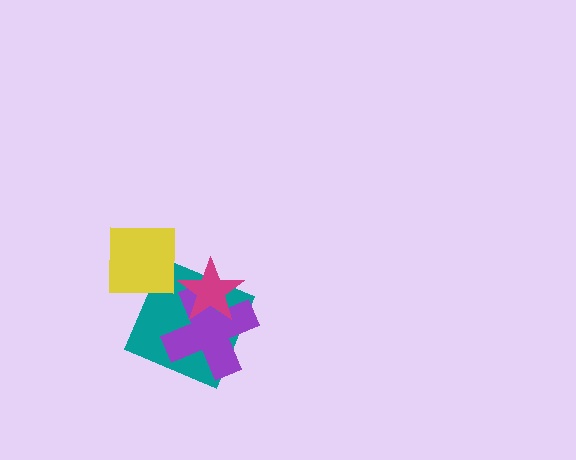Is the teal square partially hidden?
Yes, it is partially covered by another shape.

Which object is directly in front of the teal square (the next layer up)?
The purple cross is directly in front of the teal square.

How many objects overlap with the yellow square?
0 objects overlap with the yellow square.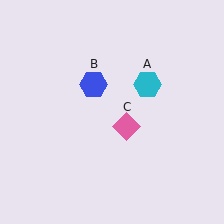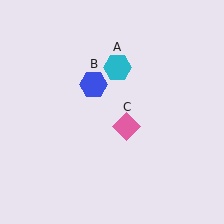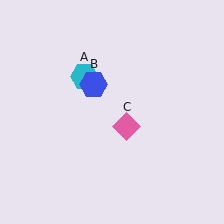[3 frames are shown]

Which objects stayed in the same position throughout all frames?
Blue hexagon (object B) and pink diamond (object C) remained stationary.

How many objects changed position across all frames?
1 object changed position: cyan hexagon (object A).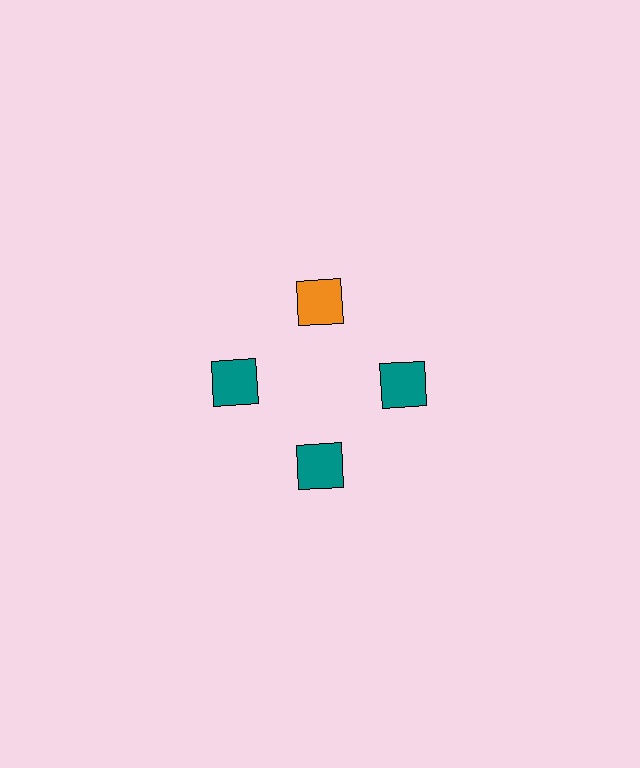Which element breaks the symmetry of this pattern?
The orange square at roughly the 12 o'clock position breaks the symmetry. All other shapes are teal squares.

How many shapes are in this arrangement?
There are 4 shapes arranged in a ring pattern.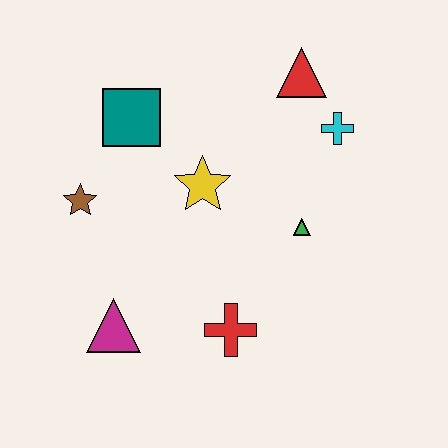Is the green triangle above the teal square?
No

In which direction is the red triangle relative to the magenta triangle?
The red triangle is above the magenta triangle.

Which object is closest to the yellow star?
The teal square is closest to the yellow star.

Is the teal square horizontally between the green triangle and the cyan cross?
No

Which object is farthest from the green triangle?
The brown star is farthest from the green triangle.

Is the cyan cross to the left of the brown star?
No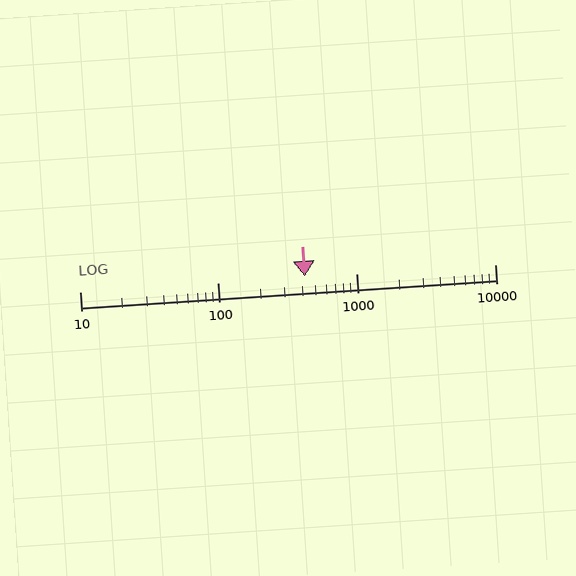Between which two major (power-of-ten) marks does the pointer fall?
The pointer is between 100 and 1000.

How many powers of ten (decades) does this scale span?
The scale spans 3 decades, from 10 to 10000.